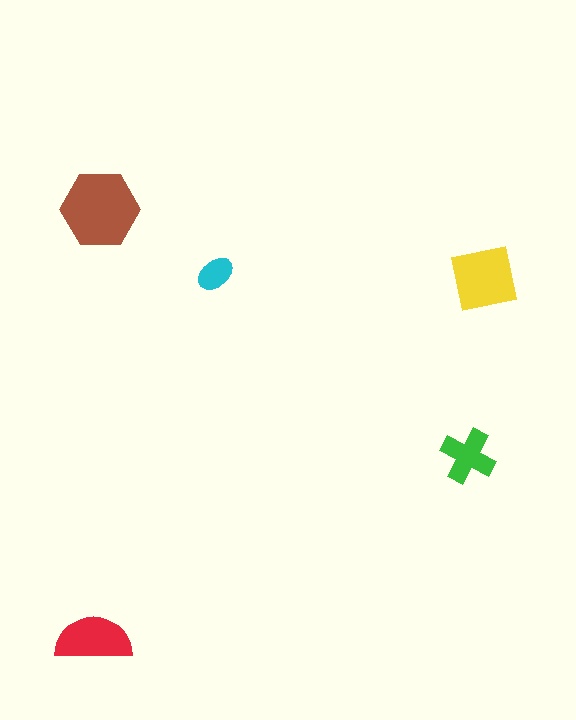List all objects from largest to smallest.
The brown hexagon, the yellow square, the red semicircle, the green cross, the cyan ellipse.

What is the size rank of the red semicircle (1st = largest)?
3rd.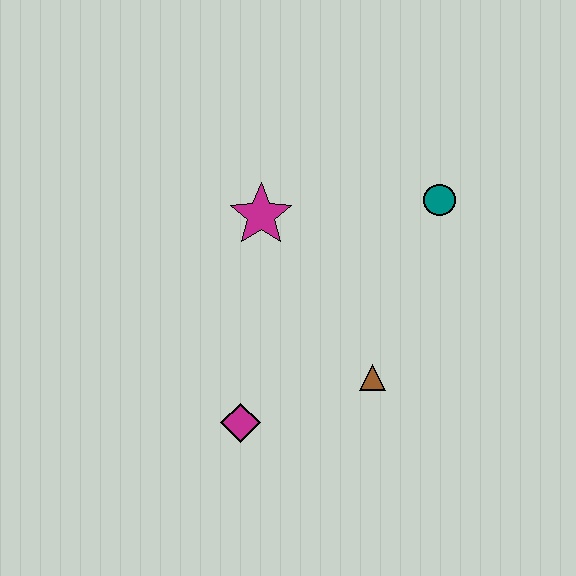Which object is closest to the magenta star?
The teal circle is closest to the magenta star.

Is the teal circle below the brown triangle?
No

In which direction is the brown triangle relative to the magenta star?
The brown triangle is below the magenta star.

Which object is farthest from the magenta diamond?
The teal circle is farthest from the magenta diamond.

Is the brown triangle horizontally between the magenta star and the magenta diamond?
No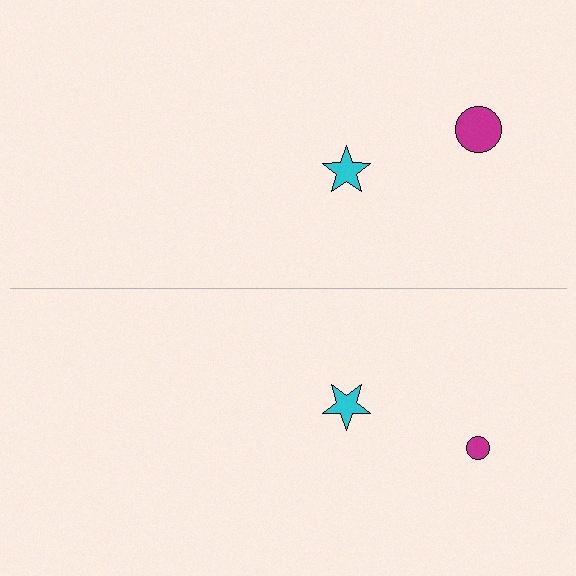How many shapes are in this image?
There are 4 shapes in this image.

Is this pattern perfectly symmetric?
No, the pattern is not perfectly symmetric. The magenta circle on the bottom side has a different size than its mirror counterpart.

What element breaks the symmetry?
The magenta circle on the bottom side has a different size than its mirror counterpart.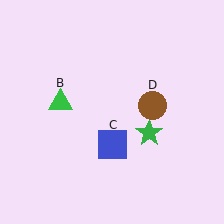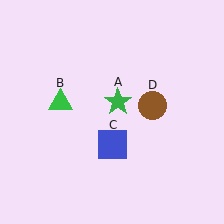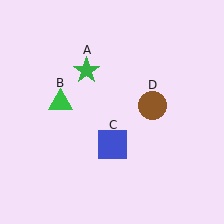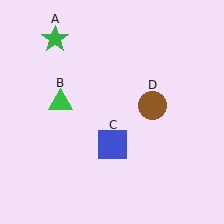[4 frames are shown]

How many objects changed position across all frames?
1 object changed position: green star (object A).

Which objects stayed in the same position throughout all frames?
Green triangle (object B) and blue square (object C) and brown circle (object D) remained stationary.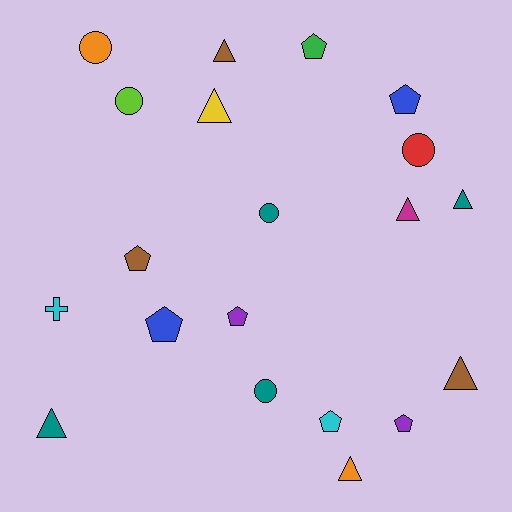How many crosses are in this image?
There is 1 cross.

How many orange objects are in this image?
There are 2 orange objects.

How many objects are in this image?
There are 20 objects.